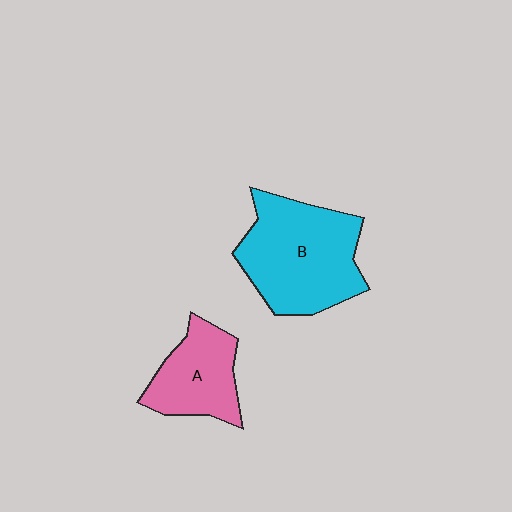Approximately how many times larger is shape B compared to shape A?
Approximately 1.7 times.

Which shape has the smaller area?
Shape A (pink).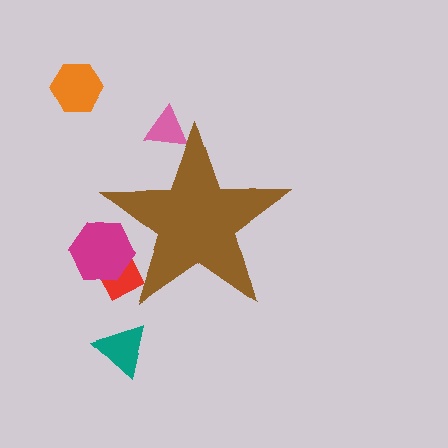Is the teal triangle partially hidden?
No, the teal triangle is fully visible.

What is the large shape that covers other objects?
A brown star.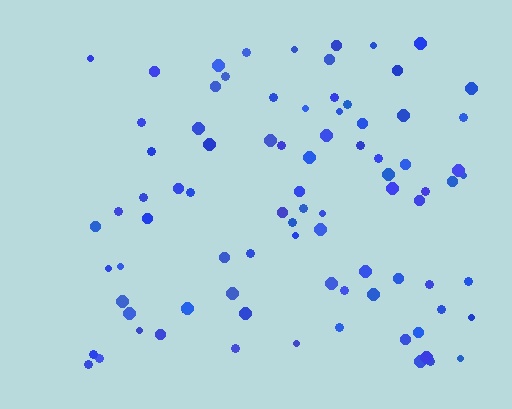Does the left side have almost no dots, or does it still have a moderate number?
Still a moderate number, just noticeably fewer than the right.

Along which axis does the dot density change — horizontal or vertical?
Horizontal.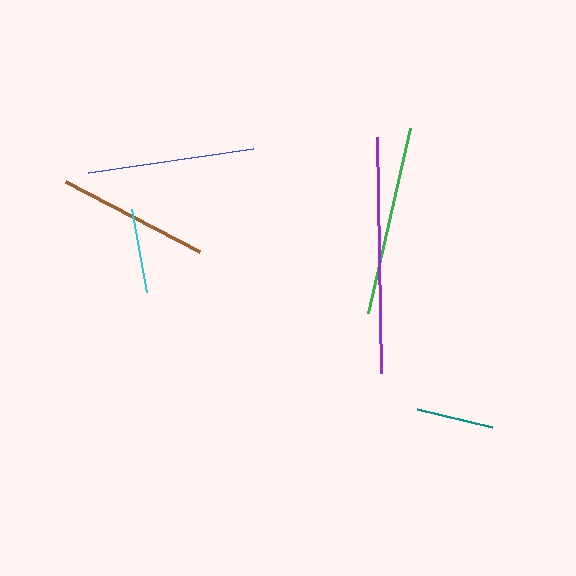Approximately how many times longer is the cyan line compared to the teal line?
The cyan line is approximately 1.1 times the length of the teal line.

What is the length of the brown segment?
The brown segment is approximately 151 pixels long.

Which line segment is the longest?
The purple line is the longest at approximately 236 pixels.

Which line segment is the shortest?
The teal line is the shortest at approximately 76 pixels.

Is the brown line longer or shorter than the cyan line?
The brown line is longer than the cyan line.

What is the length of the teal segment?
The teal segment is approximately 76 pixels long.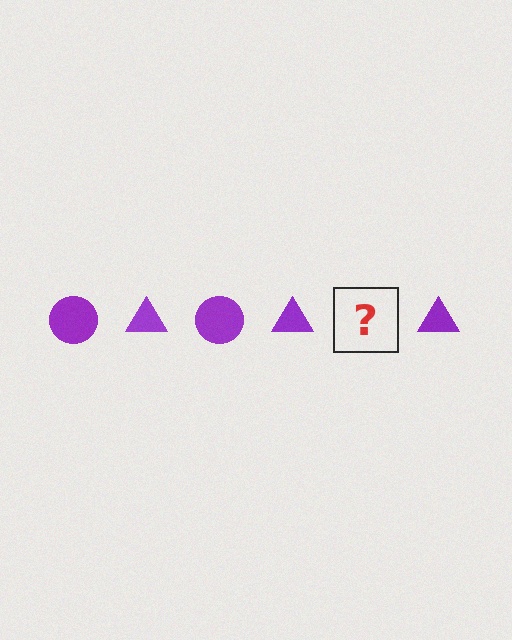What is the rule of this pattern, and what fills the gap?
The rule is that the pattern cycles through circle, triangle shapes in purple. The gap should be filled with a purple circle.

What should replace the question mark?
The question mark should be replaced with a purple circle.